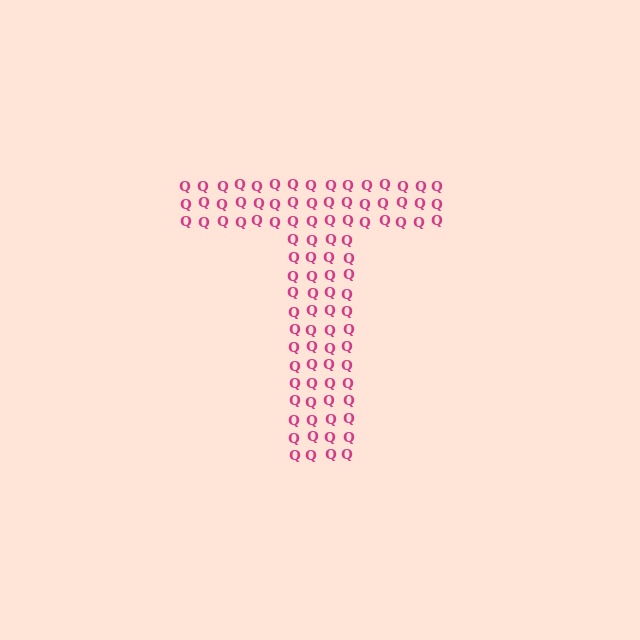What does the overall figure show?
The overall figure shows the letter T.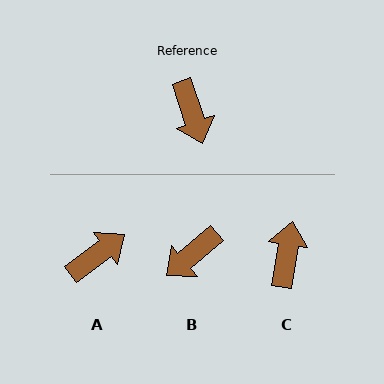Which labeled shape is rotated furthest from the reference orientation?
C, about 152 degrees away.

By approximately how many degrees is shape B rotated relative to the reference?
Approximately 68 degrees clockwise.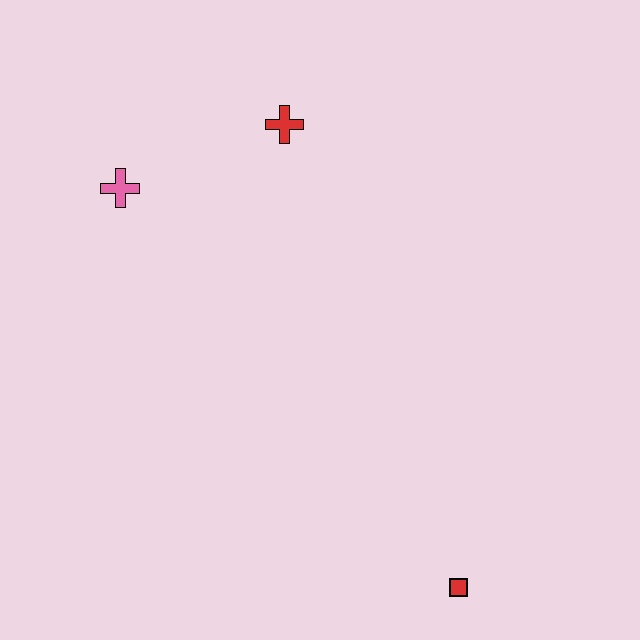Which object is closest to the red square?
The red cross is closest to the red square.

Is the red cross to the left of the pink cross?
No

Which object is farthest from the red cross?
The red square is farthest from the red cross.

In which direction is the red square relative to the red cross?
The red square is below the red cross.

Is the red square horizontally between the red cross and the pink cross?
No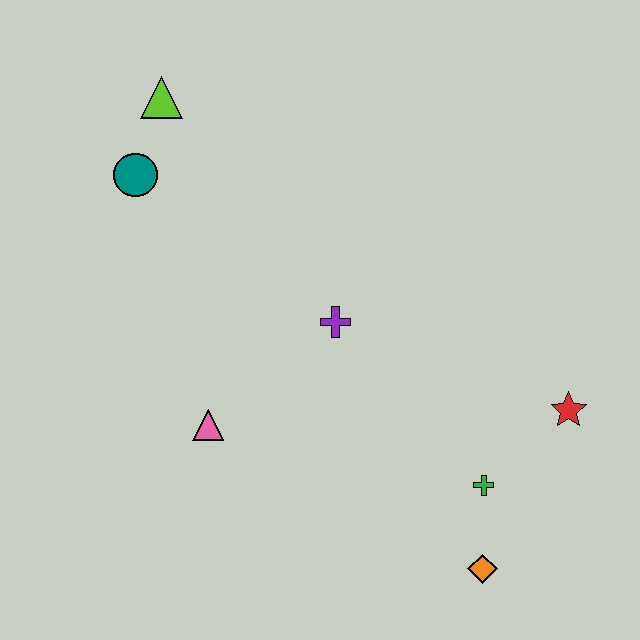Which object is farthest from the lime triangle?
The orange diamond is farthest from the lime triangle.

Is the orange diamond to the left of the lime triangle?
No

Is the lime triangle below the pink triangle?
No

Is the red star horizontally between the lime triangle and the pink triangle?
No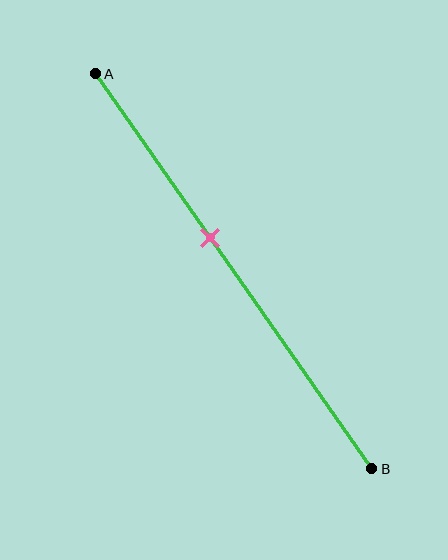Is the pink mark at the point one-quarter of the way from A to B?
No, the mark is at about 40% from A, not at the 25% one-quarter point.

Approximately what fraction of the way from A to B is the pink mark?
The pink mark is approximately 40% of the way from A to B.